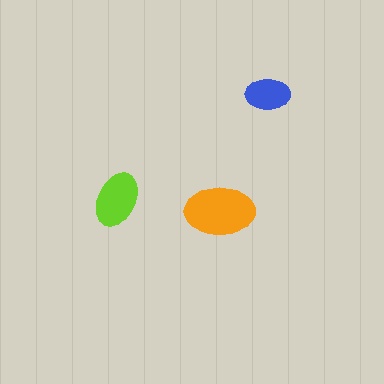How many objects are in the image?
There are 3 objects in the image.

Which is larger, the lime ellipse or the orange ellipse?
The orange one.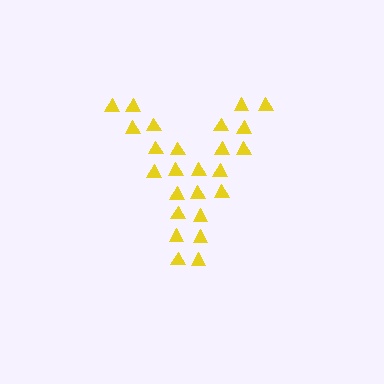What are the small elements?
The small elements are triangles.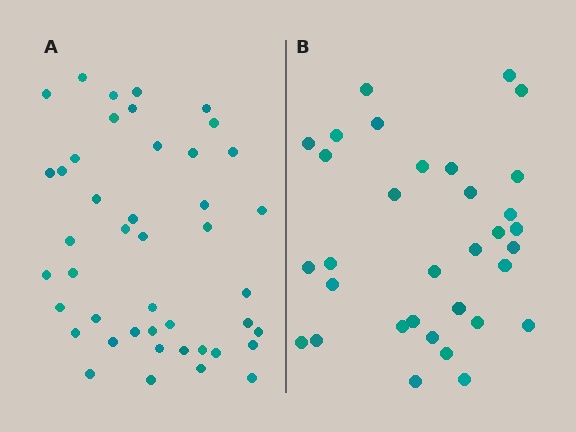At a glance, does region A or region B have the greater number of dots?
Region A (the left region) has more dots.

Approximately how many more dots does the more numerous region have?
Region A has roughly 12 or so more dots than region B.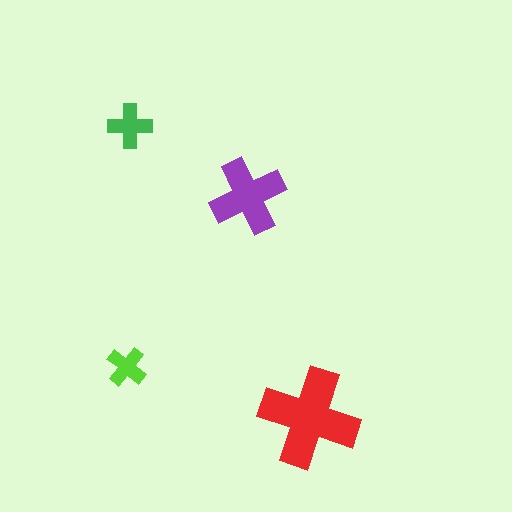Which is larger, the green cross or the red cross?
The red one.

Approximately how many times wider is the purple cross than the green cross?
About 1.5 times wider.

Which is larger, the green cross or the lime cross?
The green one.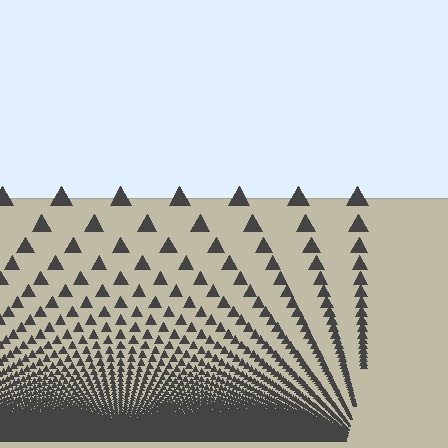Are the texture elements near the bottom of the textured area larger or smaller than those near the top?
Smaller. The gradient is inverted — elements near the bottom are smaller and denser.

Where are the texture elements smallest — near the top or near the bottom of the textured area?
Near the bottom.